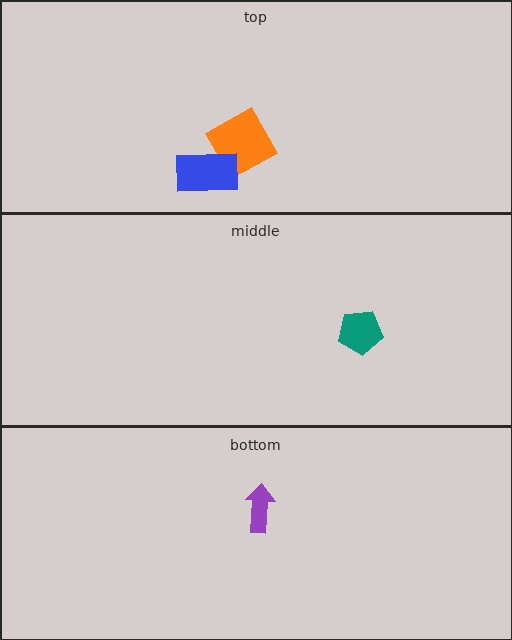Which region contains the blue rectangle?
The top region.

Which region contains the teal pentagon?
The middle region.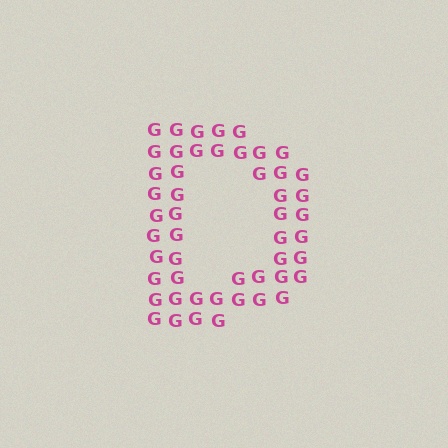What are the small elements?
The small elements are letter G's.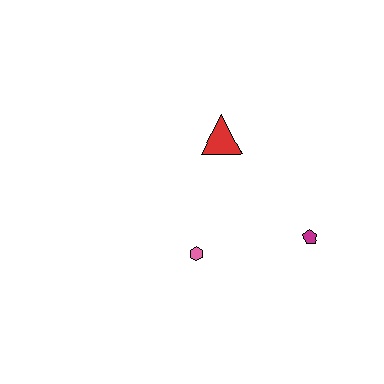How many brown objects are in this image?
There are no brown objects.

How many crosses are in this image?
There are no crosses.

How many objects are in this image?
There are 3 objects.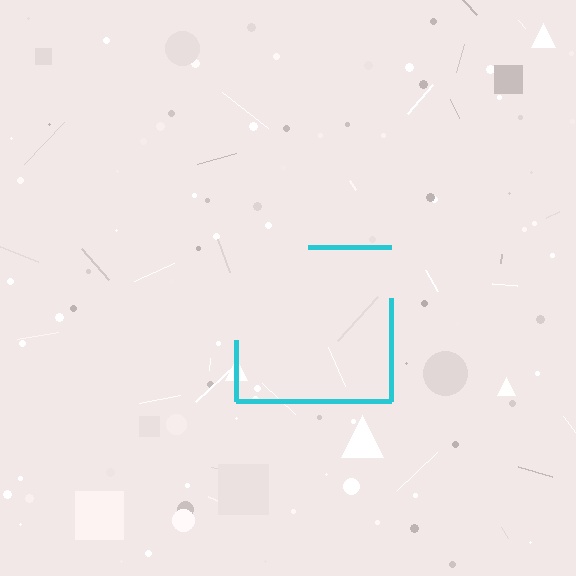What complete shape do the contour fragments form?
The contour fragments form a square.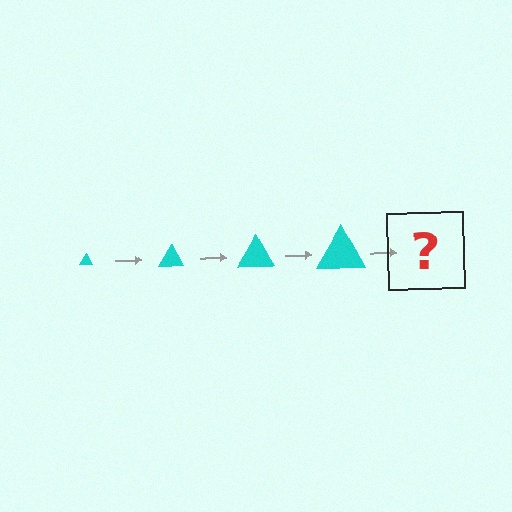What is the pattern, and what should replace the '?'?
The pattern is that the triangle gets progressively larger each step. The '?' should be a cyan triangle, larger than the previous one.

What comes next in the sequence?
The next element should be a cyan triangle, larger than the previous one.